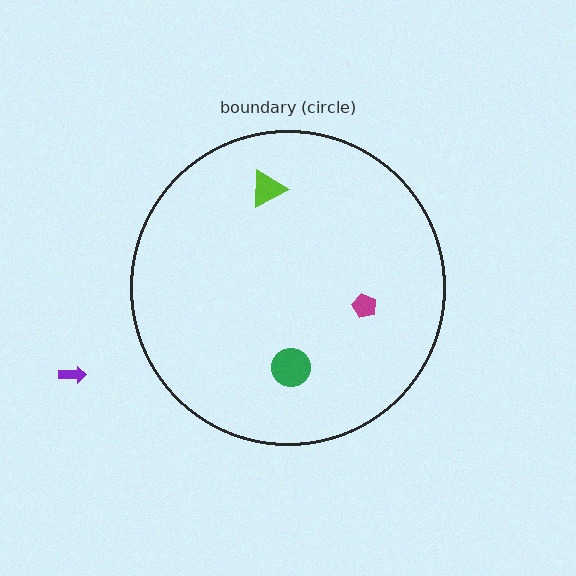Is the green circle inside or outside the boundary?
Inside.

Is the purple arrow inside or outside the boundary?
Outside.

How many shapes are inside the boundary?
3 inside, 1 outside.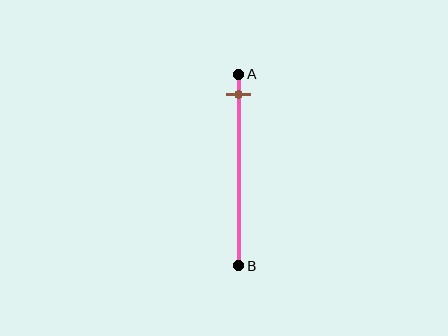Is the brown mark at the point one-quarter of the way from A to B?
No, the mark is at about 10% from A, not at the 25% one-quarter point.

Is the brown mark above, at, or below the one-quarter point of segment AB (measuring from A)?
The brown mark is above the one-quarter point of segment AB.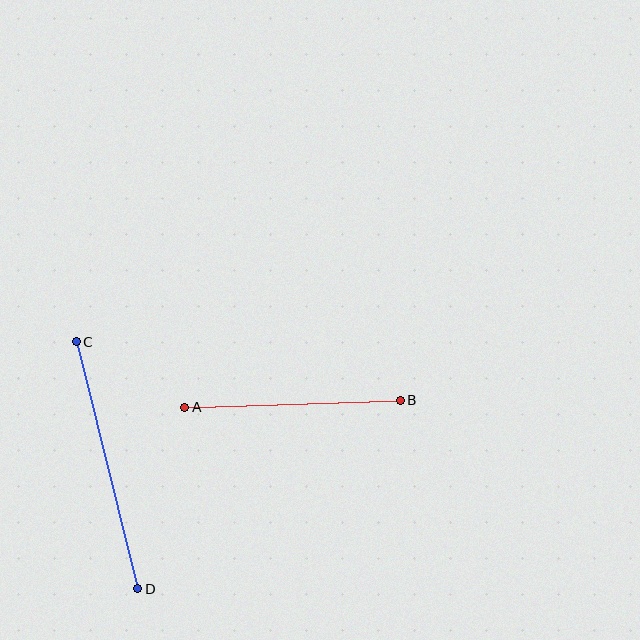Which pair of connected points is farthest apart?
Points C and D are farthest apart.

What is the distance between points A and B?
The distance is approximately 216 pixels.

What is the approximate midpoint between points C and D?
The midpoint is at approximately (107, 465) pixels.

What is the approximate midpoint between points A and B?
The midpoint is at approximately (293, 404) pixels.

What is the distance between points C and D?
The distance is approximately 254 pixels.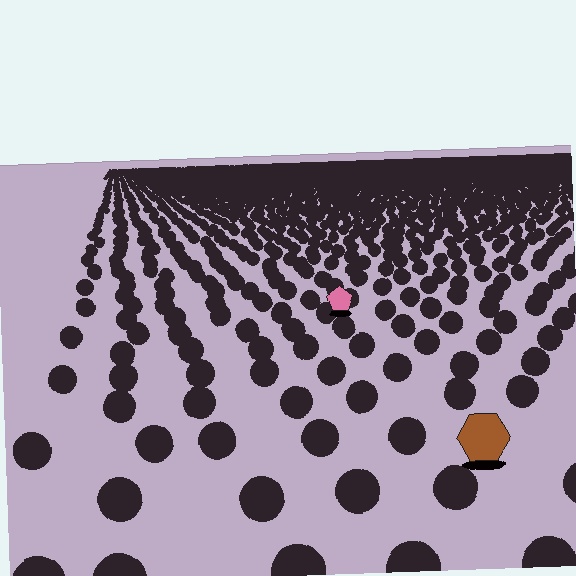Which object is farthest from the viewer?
The pink pentagon is farthest from the viewer. It appears smaller and the ground texture around it is denser.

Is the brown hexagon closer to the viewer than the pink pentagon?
Yes. The brown hexagon is closer — you can tell from the texture gradient: the ground texture is coarser near it.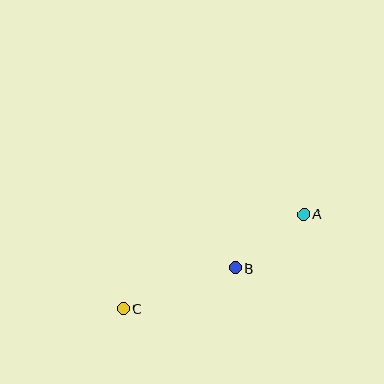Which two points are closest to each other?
Points A and B are closest to each other.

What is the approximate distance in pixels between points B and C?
The distance between B and C is approximately 119 pixels.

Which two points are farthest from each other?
Points A and C are farthest from each other.